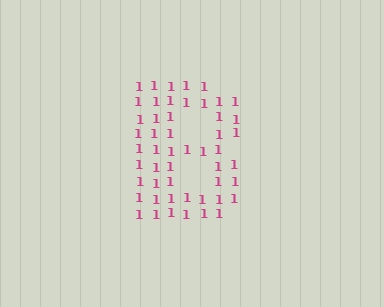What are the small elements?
The small elements are digit 1's.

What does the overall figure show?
The overall figure shows the letter B.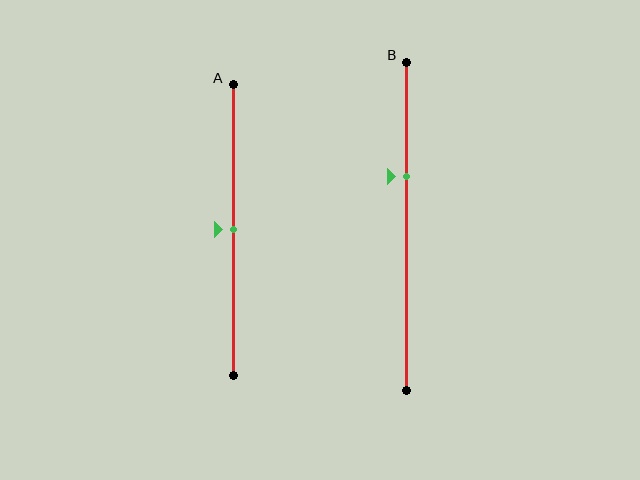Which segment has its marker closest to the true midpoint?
Segment A has its marker closest to the true midpoint.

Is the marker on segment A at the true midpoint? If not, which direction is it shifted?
Yes, the marker on segment A is at the true midpoint.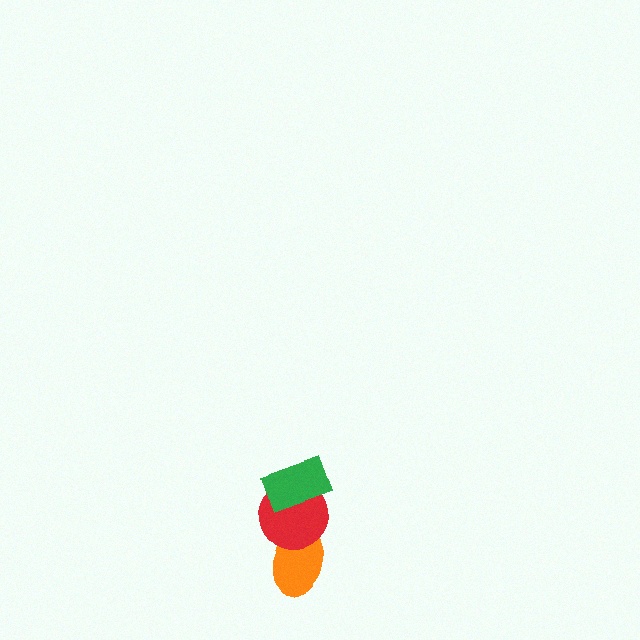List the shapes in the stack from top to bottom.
From top to bottom: the green rectangle, the red circle, the orange ellipse.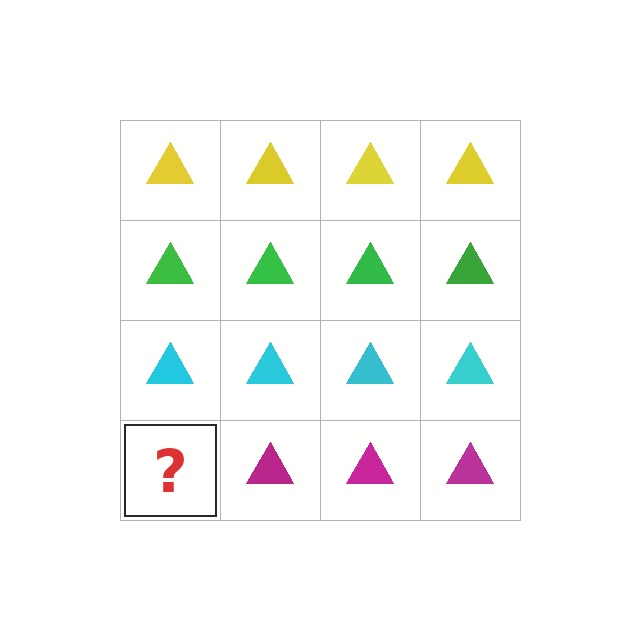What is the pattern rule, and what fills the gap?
The rule is that each row has a consistent color. The gap should be filled with a magenta triangle.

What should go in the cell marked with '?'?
The missing cell should contain a magenta triangle.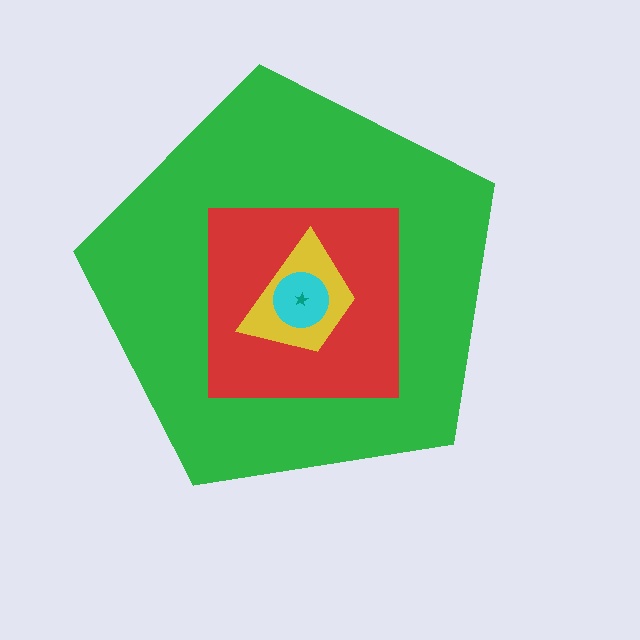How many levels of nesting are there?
5.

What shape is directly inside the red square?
The yellow trapezoid.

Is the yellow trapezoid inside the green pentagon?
Yes.